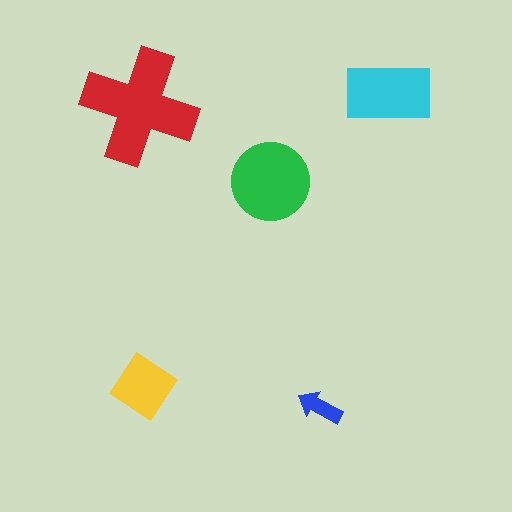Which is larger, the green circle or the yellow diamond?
The green circle.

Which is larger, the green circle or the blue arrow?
The green circle.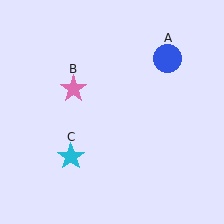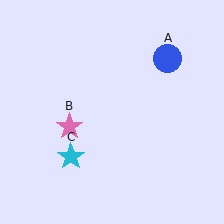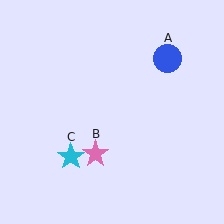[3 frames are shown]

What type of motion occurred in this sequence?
The pink star (object B) rotated counterclockwise around the center of the scene.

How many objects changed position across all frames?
1 object changed position: pink star (object B).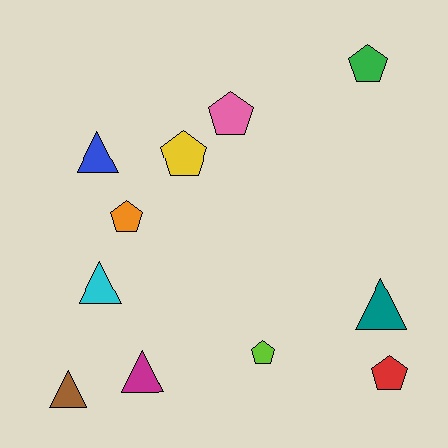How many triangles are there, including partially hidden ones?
There are 5 triangles.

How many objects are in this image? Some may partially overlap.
There are 11 objects.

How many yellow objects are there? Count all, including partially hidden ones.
There is 1 yellow object.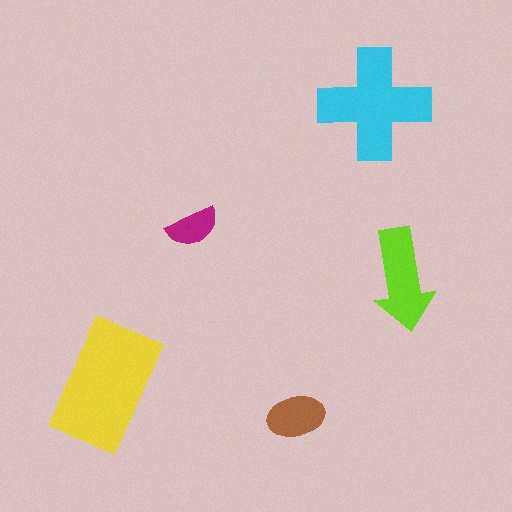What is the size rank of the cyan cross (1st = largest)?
2nd.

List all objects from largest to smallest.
The yellow rectangle, the cyan cross, the lime arrow, the brown ellipse, the magenta semicircle.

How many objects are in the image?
There are 5 objects in the image.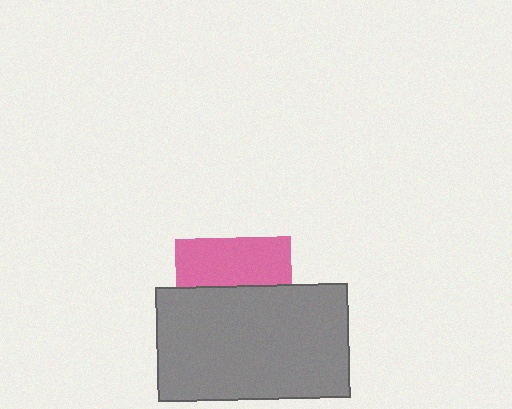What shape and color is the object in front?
The object in front is a gray rectangle.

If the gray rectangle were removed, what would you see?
You would see the complete pink square.